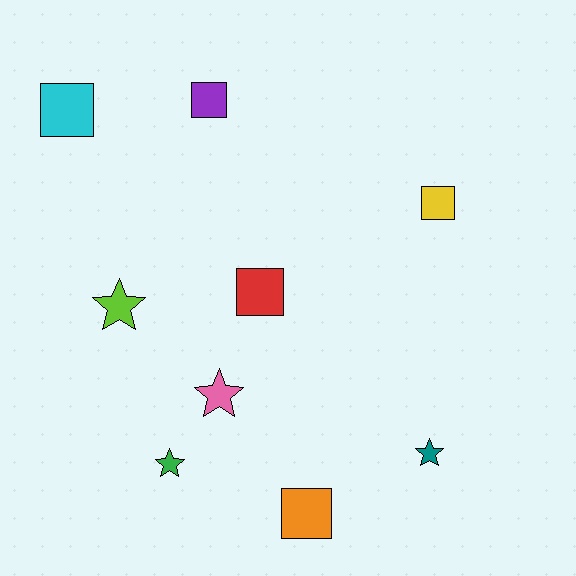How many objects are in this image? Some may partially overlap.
There are 9 objects.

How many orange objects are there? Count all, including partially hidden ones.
There is 1 orange object.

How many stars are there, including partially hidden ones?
There are 4 stars.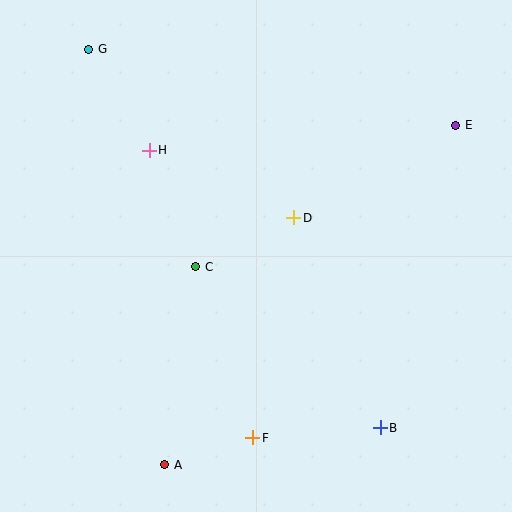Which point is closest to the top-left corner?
Point G is closest to the top-left corner.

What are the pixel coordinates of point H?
Point H is at (149, 150).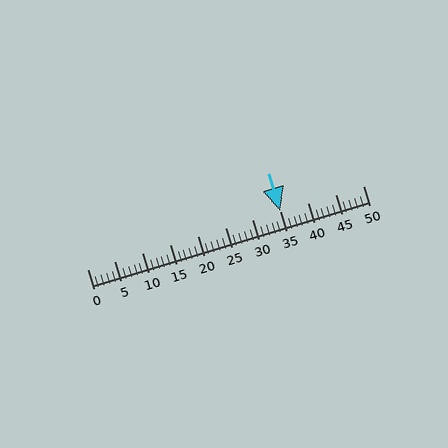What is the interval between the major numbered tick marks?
The major tick marks are spaced 5 units apart.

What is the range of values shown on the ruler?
The ruler shows values from 0 to 50.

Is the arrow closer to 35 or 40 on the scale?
The arrow is closer to 35.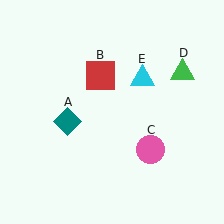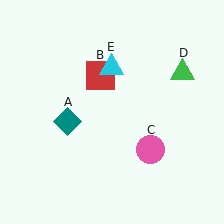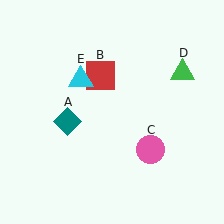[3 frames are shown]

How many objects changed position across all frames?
1 object changed position: cyan triangle (object E).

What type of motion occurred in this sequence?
The cyan triangle (object E) rotated counterclockwise around the center of the scene.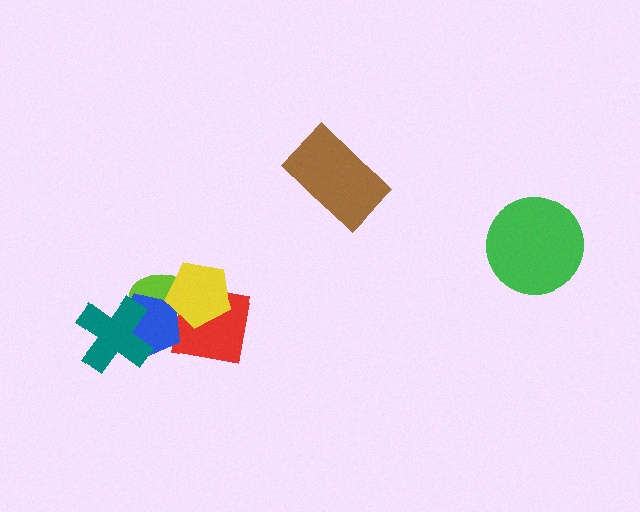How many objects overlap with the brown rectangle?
0 objects overlap with the brown rectangle.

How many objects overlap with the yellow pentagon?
3 objects overlap with the yellow pentagon.